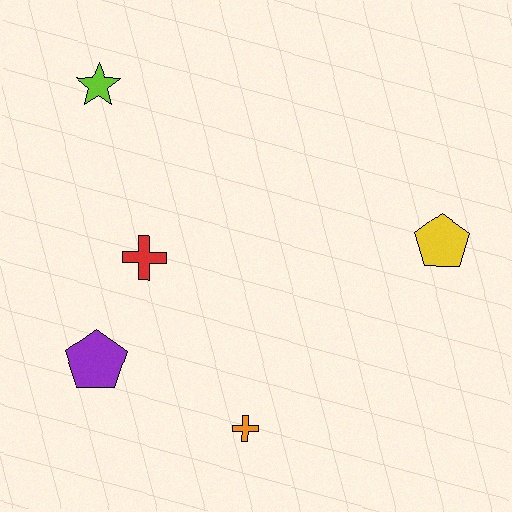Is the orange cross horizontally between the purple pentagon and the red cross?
No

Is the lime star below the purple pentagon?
No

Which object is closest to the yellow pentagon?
The orange cross is closest to the yellow pentagon.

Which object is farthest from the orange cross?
The lime star is farthest from the orange cross.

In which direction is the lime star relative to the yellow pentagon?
The lime star is to the left of the yellow pentagon.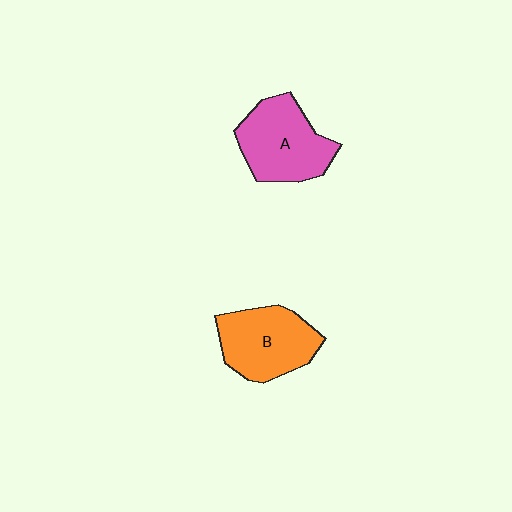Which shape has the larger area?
Shape A (pink).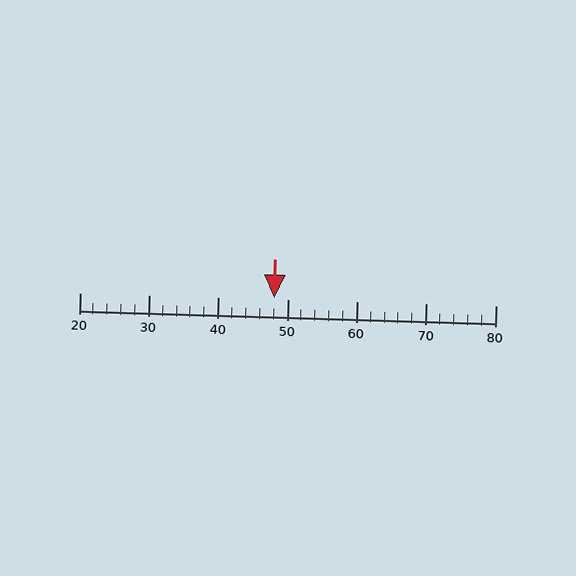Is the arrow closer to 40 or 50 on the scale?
The arrow is closer to 50.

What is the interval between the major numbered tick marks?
The major tick marks are spaced 10 units apart.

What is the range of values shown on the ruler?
The ruler shows values from 20 to 80.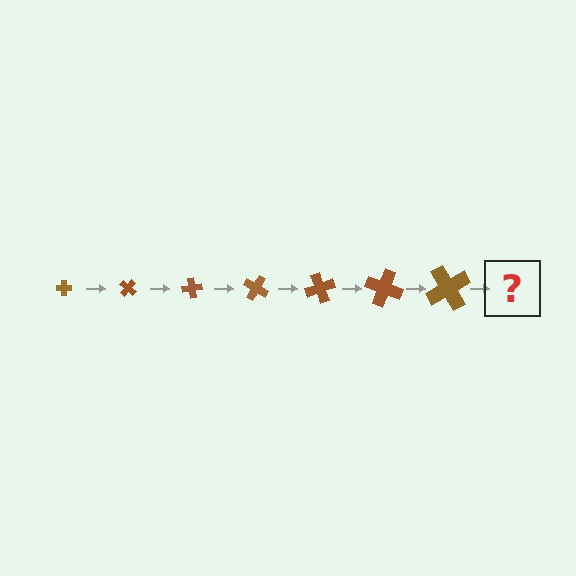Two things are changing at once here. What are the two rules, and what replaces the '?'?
The two rules are that the cross grows larger each step and it rotates 40 degrees each step. The '?' should be a cross, larger than the previous one and rotated 280 degrees from the start.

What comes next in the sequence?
The next element should be a cross, larger than the previous one and rotated 280 degrees from the start.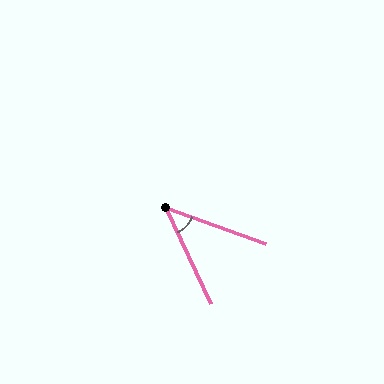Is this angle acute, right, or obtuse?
It is acute.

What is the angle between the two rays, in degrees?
Approximately 45 degrees.